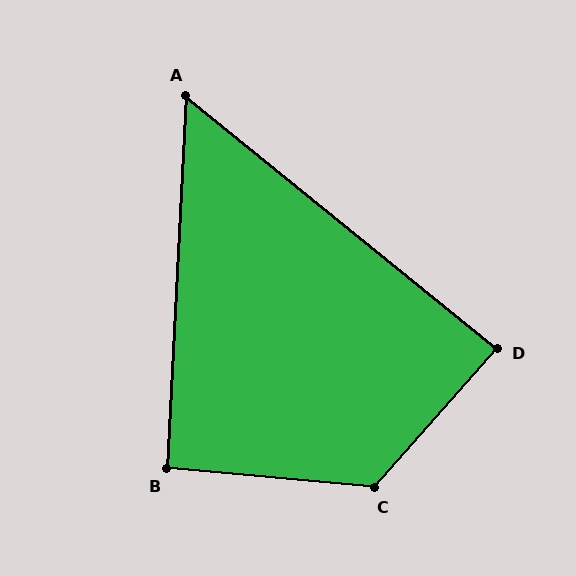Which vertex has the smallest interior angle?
A, at approximately 54 degrees.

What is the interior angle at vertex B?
Approximately 92 degrees (approximately right).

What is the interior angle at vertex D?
Approximately 88 degrees (approximately right).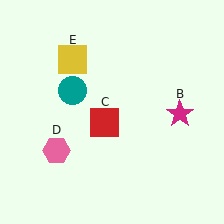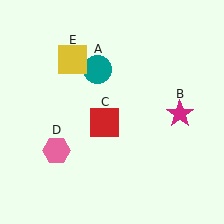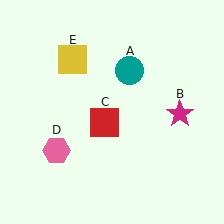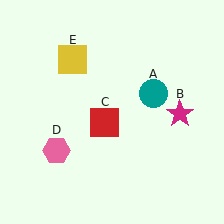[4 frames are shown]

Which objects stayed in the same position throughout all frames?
Magenta star (object B) and red square (object C) and pink hexagon (object D) and yellow square (object E) remained stationary.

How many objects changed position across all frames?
1 object changed position: teal circle (object A).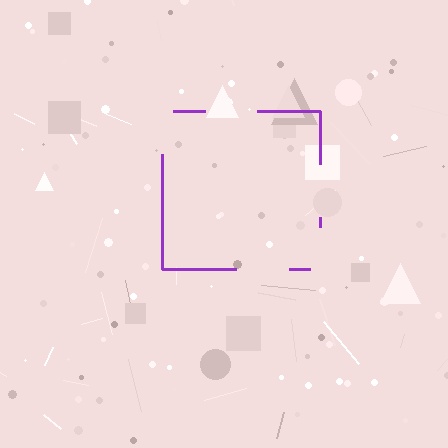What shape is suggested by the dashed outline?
The dashed outline suggests a square.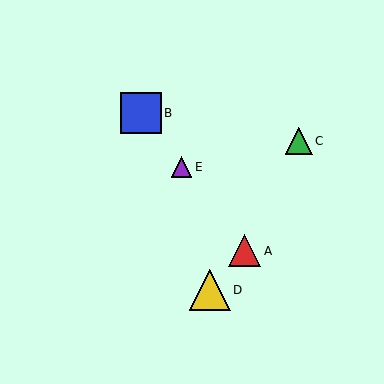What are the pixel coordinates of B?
Object B is at (141, 113).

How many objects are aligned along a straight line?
3 objects (A, B, E) are aligned along a straight line.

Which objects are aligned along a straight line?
Objects A, B, E are aligned along a straight line.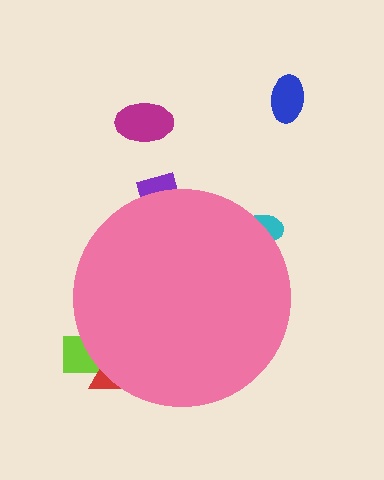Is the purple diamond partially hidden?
Yes, the purple diamond is partially hidden behind the pink circle.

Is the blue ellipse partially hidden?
No, the blue ellipse is fully visible.